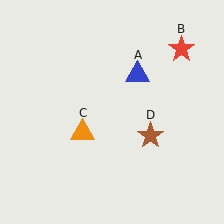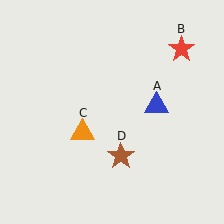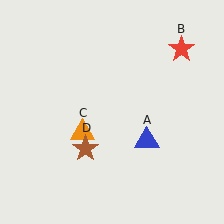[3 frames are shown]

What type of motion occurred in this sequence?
The blue triangle (object A), brown star (object D) rotated clockwise around the center of the scene.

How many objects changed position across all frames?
2 objects changed position: blue triangle (object A), brown star (object D).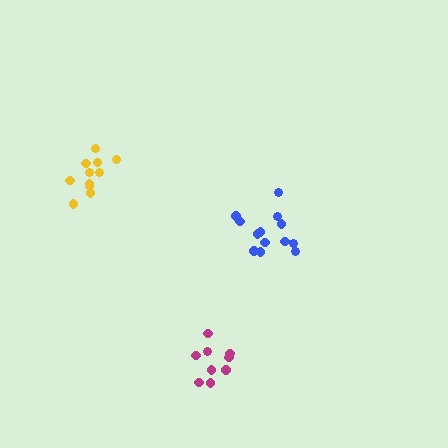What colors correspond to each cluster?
The clusters are colored: blue, magenta, yellow.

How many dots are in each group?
Group 1: 13 dots, Group 2: 9 dots, Group 3: 11 dots (33 total).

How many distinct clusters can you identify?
There are 3 distinct clusters.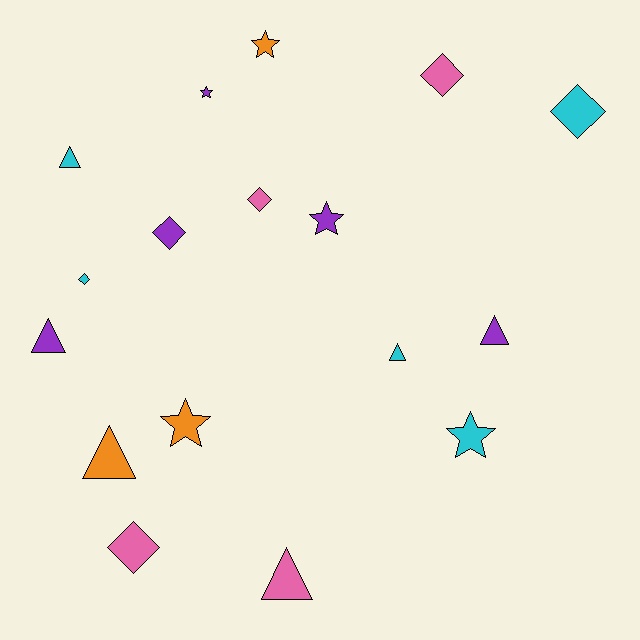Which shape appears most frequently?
Diamond, with 6 objects.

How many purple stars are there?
There are 2 purple stars.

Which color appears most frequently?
Purple, with 5 objects.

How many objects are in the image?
There are 17 objects.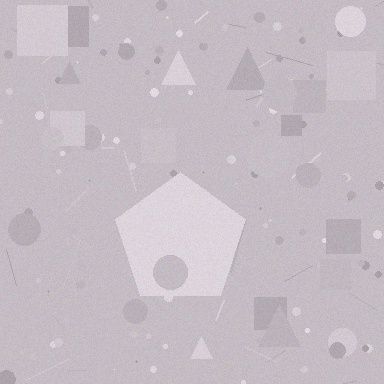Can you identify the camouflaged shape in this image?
The camouflaged shape is a pentagon.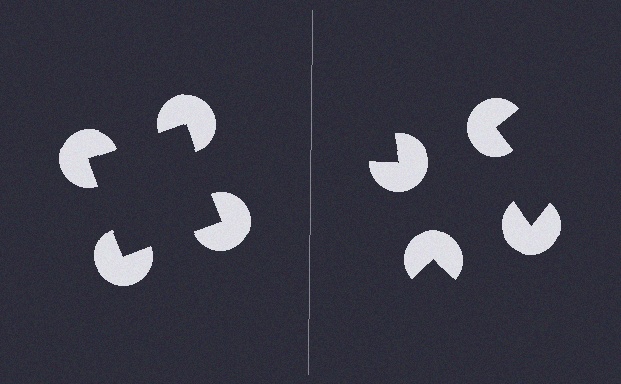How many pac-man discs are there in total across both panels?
8 — 4 on each side.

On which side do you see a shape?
An illusory square appears on the left side. On the right side the wedge cuts are rotated, so no coherent shape forms.